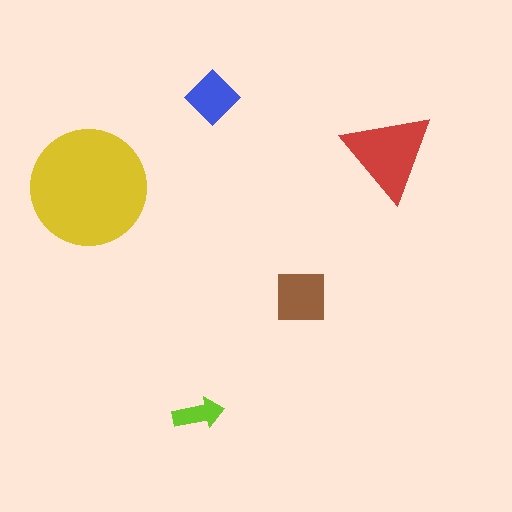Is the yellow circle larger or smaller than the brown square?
Larger.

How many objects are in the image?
There are 5 objects in the image.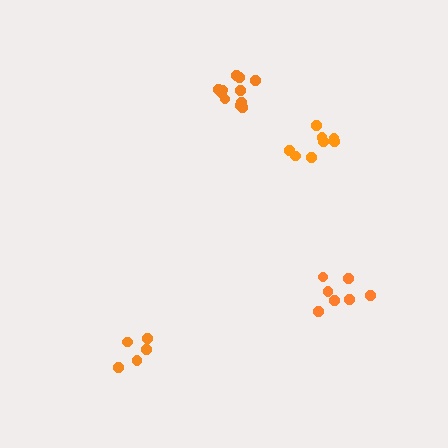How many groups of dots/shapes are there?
There are 4 groups.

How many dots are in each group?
Group 1: 7 dots, Group 2: 5 dots, Group 3: 11 dots, Group 4: 8 dots (31 total).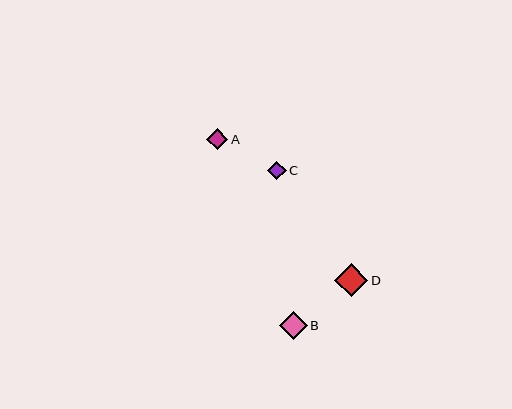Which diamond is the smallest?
Diamond C is the smallest with a size of approximately 18 pixels.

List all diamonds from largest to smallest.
From largest to smallest: D, B, A, C.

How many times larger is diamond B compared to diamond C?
Diamond B is approximately 1.5 times the size of diamond C.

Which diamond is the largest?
Diamond D is the largest with a size of approximately 33 pixels.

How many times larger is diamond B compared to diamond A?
Diamond B is approximately 1.3 times the size of diamond A.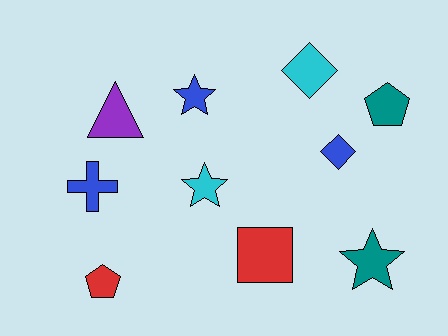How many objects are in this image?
There are 10 objects.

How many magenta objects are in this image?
There are no magenta objects.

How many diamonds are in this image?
There are 2 diamonds.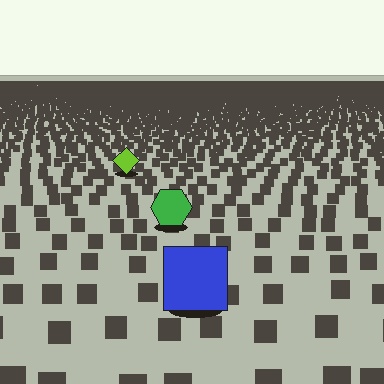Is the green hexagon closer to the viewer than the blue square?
No. The blue square is closer — you can tell from the texture gradient: the ground texture is coarser near it.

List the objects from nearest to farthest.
From nearest to farthest: the blue square, the green hexagon, the lime diamond.